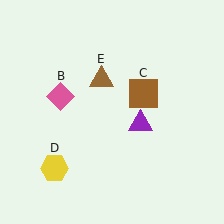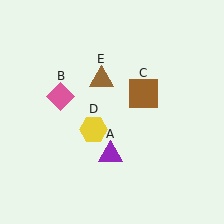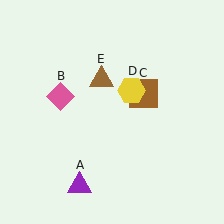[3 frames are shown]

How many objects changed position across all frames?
2 objects changed position: purple triangle (object A), yellow hexagon (object D).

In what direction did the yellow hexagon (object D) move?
The yellow hexagon (object D) moved up and to the right.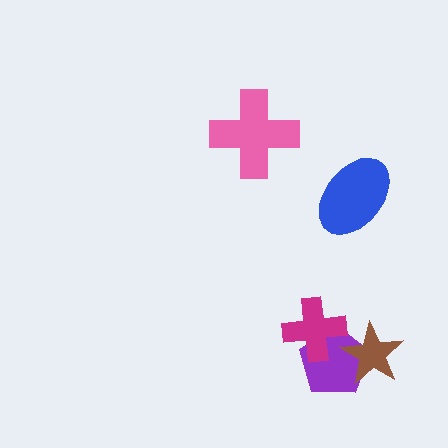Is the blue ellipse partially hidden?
No, no other shape covers it.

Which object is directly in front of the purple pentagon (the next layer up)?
The brown star is directly in front of the purple pentagon.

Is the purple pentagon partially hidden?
Yes, it is partially covered by another shape.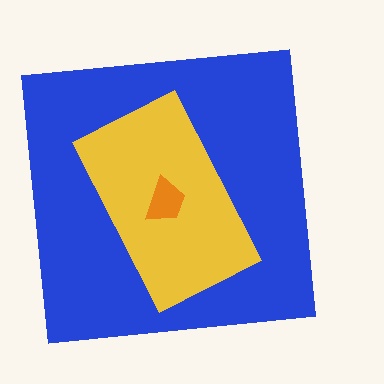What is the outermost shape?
The blue square.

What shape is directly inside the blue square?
The yellow rectangle.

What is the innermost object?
The orange trapezoid.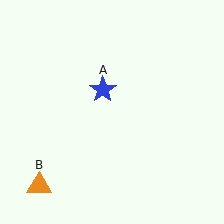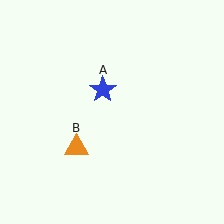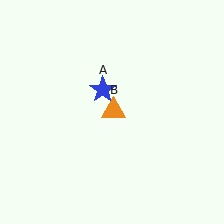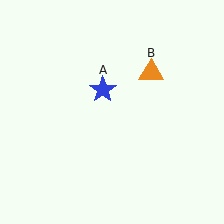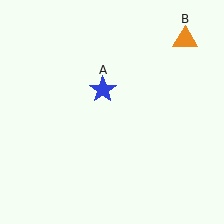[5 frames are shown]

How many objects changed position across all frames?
1 object changed position: orange triangle (object B).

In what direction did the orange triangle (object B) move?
The orange triangle (object B) moved up and to the right.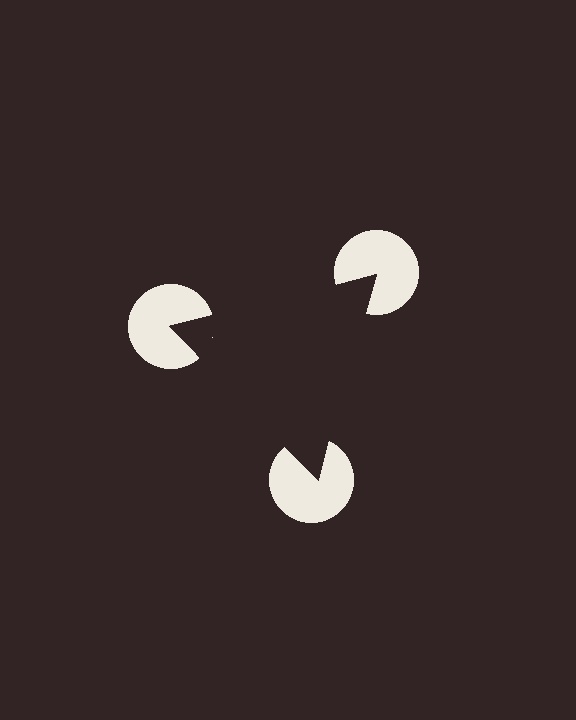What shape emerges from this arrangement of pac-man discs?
An illusory triangle — its edges are inferred from the aligned wedge cuts in the pac-man discs, not physically drawn.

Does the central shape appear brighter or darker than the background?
It typically appears slightly darker than the background, even though no actual brightness change is drawn.